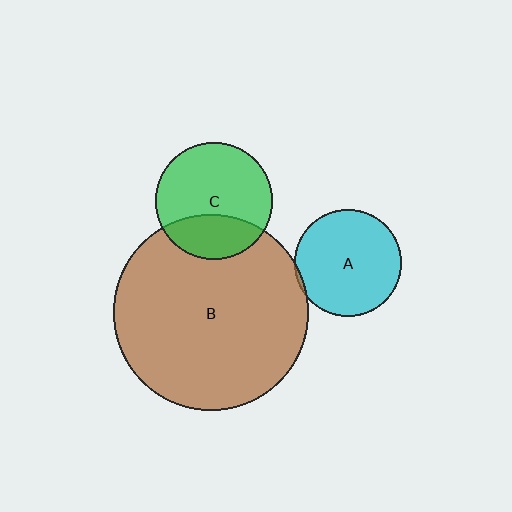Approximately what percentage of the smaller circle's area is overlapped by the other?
Approximately 5%.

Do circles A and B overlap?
Yes.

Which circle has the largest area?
Circle B (brown).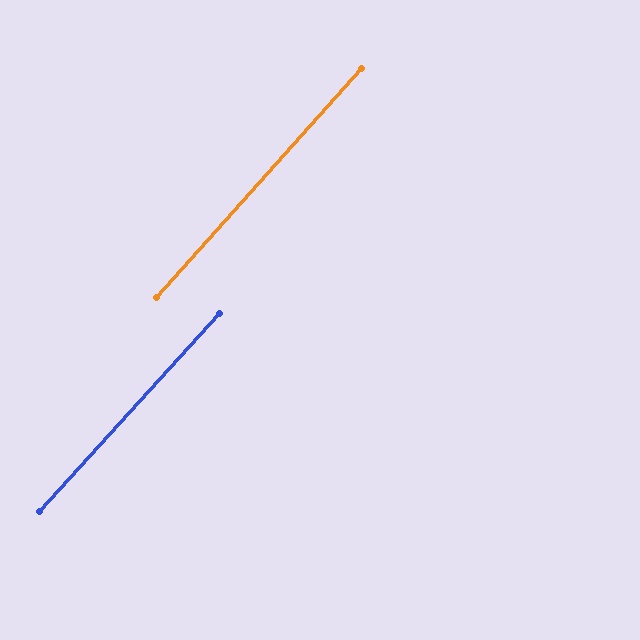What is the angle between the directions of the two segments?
Approximately 1 degree.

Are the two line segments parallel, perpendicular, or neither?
Parallel — their directions differ by only 0.5°.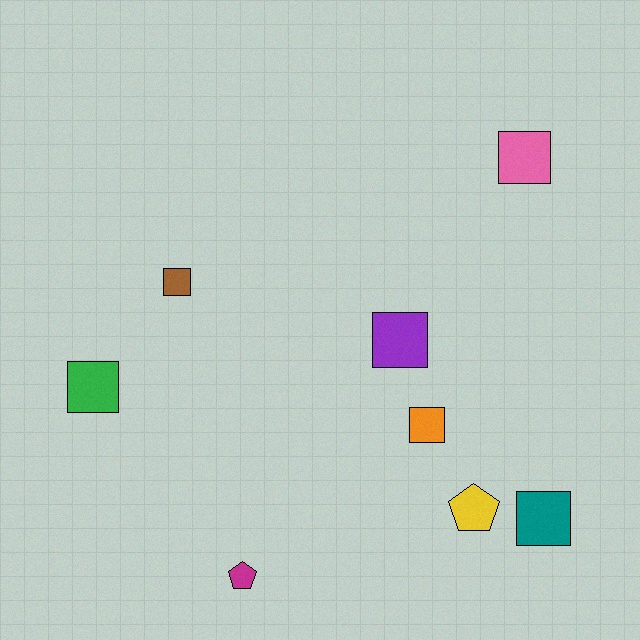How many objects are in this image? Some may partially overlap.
There are 8 objects.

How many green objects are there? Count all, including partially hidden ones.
There is 1 green object.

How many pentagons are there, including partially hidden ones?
There are 2 pentagons.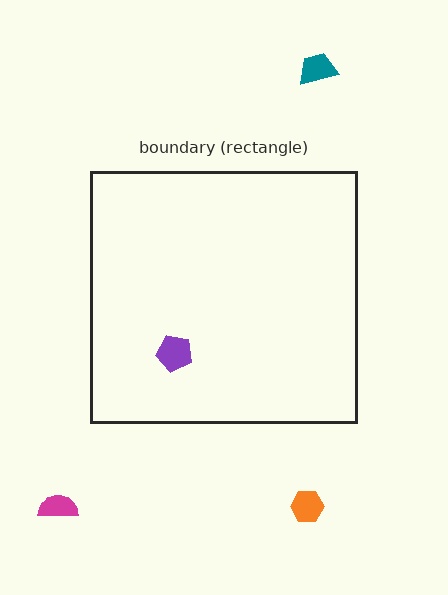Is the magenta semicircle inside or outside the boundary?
Outside.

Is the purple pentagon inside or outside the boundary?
Inside.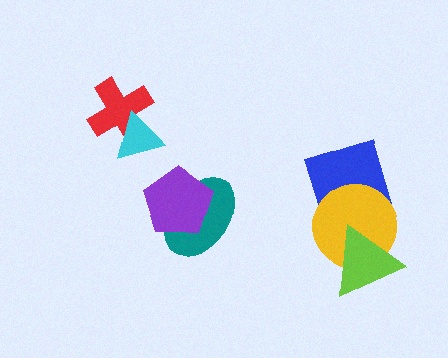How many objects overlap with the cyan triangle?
1 object overlaps with the cyan triangle.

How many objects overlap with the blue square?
1 object overlaps with the blue square.